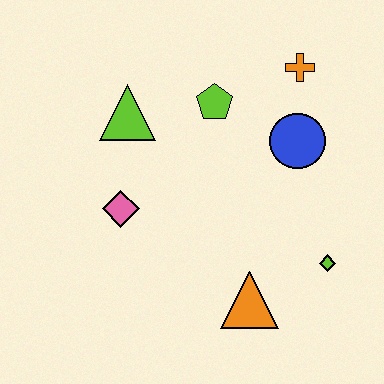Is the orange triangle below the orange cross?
Yes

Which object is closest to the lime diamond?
The orange triangle is closest to the lime diamond.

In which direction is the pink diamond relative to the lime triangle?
The pink diamond is below the lime triangle.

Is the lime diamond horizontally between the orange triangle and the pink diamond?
No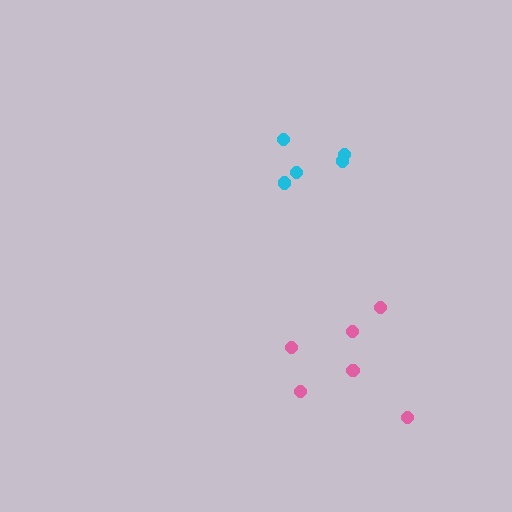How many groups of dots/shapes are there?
There are 2 groups.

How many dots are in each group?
Group 1: 5 dots, Group 2: 6 dots (11 total).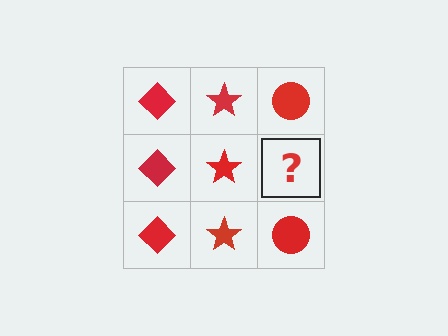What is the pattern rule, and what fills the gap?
The rule is that each column has a consistent shape. The gap should be filled with a red circle.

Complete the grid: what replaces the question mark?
The question mark should be replaced with a red circle.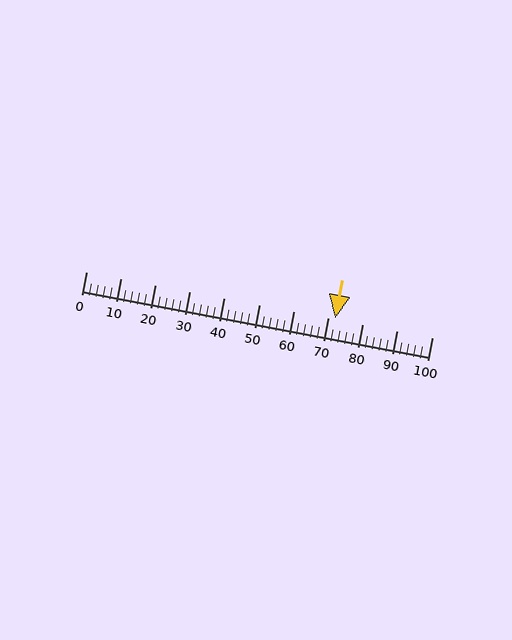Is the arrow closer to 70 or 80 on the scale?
The arrow is closer to 70.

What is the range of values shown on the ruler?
The ruler shows values from 0 to 100.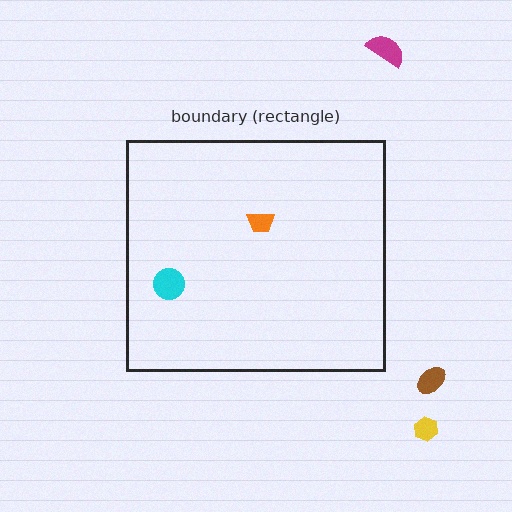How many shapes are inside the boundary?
2 inside, 3 outside.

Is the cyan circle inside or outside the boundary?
Inside.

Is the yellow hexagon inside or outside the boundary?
Outside.